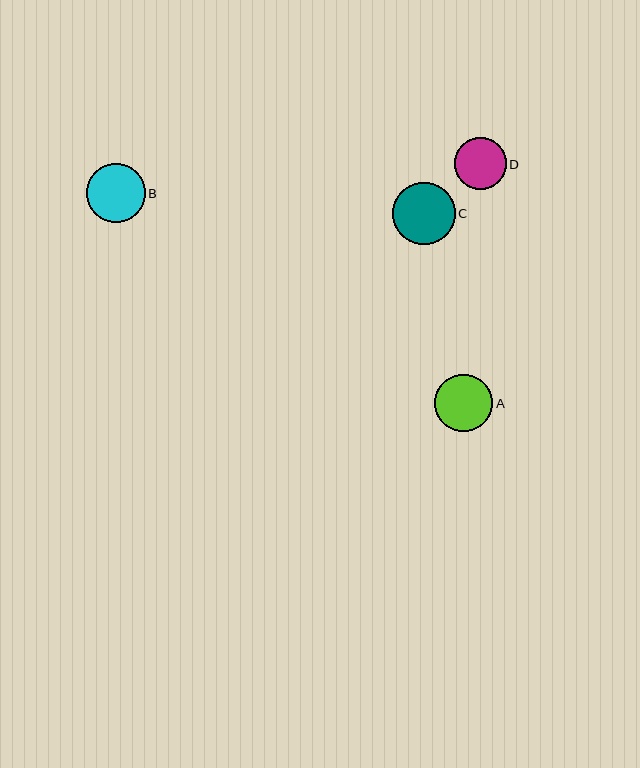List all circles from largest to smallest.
From largest to smallest: C, B, A, D.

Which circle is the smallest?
Circle D is the smallest with a size of approximately 52 pixels.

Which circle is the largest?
Circle C is the largest with a size of approximately 62 pixels.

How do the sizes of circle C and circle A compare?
Circle C and circle A are approximately the same size.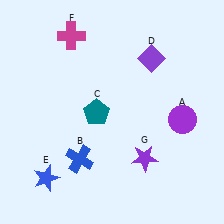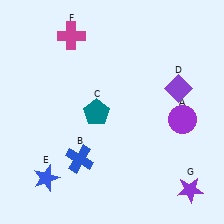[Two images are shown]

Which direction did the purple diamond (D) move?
The purple diamond (D) moved down.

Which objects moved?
The objects that moved are: the purple diamond (D), the purple star (G).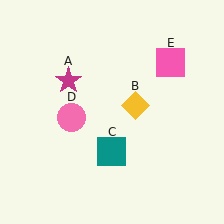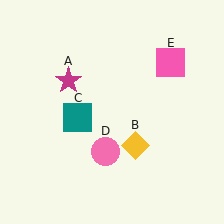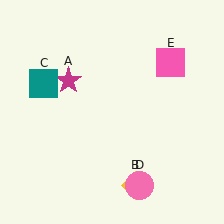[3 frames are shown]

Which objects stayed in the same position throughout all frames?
Magenta star (object A) and pink square (object E) remained stationary.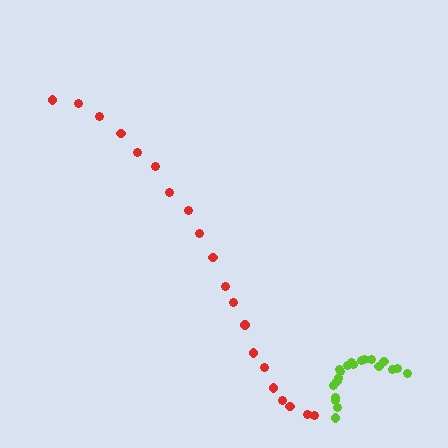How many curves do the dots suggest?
There are 2 distinct paths.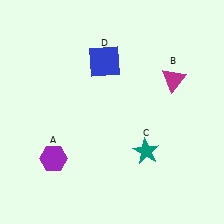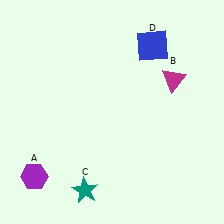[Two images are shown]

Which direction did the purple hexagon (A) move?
The purple hexagon (A) moved left.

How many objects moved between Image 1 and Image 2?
3 objects moved between the two images.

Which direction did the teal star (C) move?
The teal star (C) moved left.